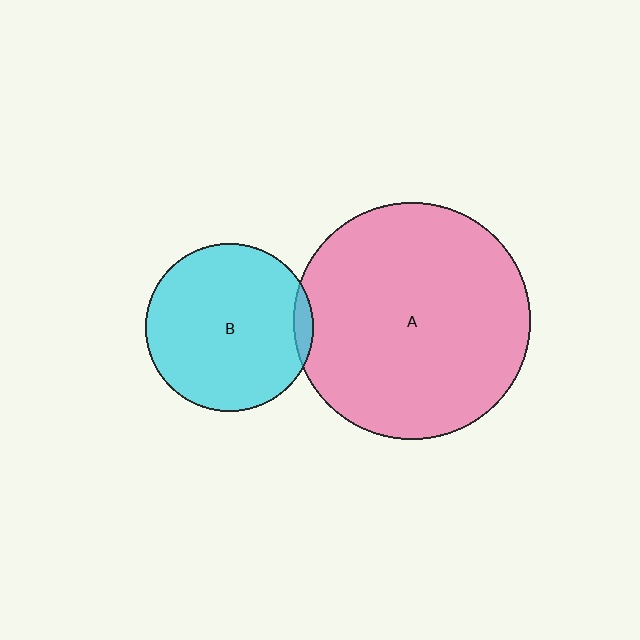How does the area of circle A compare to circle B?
Approximately 2.0 times.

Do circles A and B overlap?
Yes.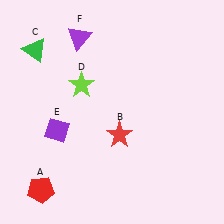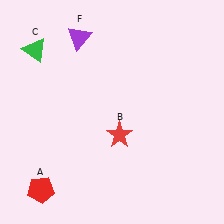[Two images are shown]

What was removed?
The lime star (D), the purple diamond (E) were removed in Image 2.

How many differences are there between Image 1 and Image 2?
There are 2 differences between the two images.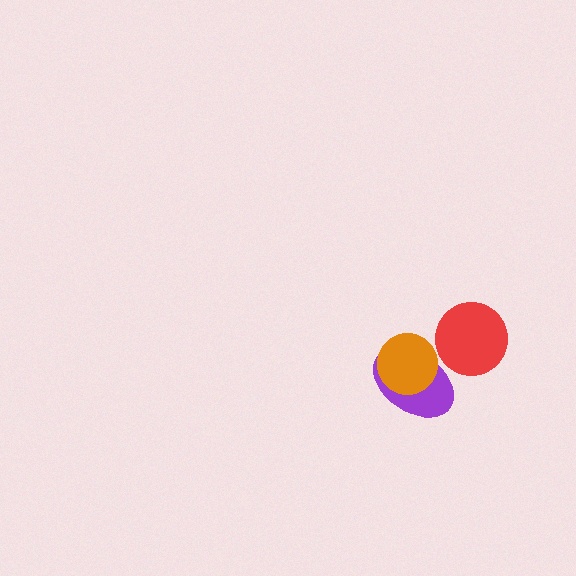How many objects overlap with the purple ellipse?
2 objects overlap with the purple ellipse.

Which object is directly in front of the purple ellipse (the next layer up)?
The red circle is directly in front of the purple ellipse.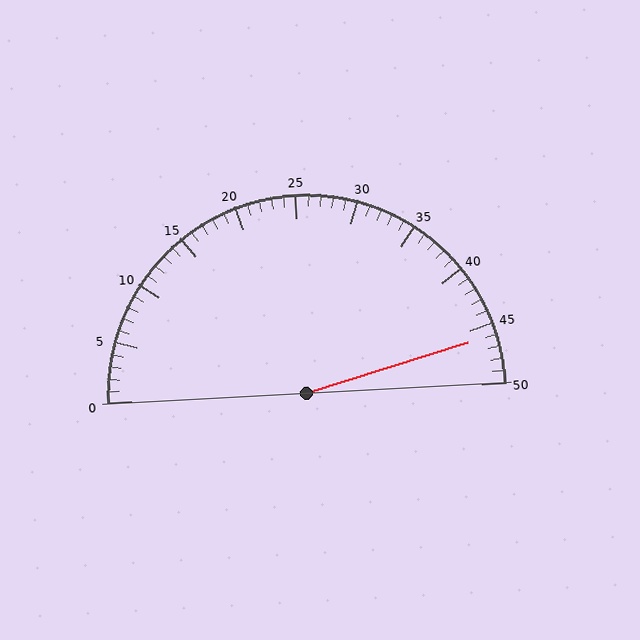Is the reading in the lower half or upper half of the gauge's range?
The reading is in the upper half of the range (0 to 50).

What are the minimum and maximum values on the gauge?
The gauge ranges from 0 to 50.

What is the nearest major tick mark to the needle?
The nearest major tick mark is 45.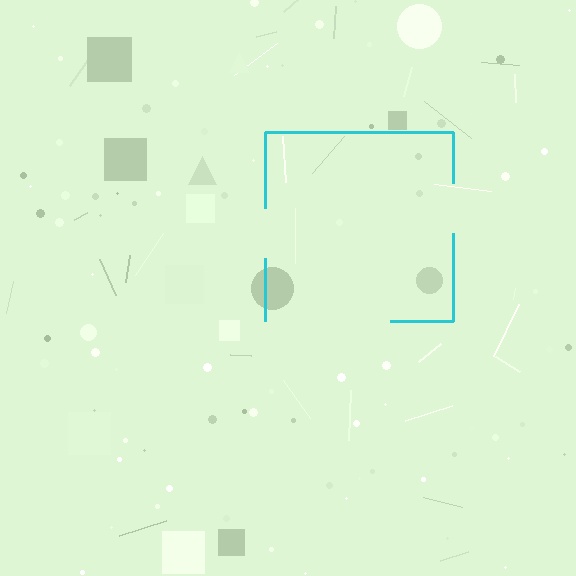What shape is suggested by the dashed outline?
The dashed outline suggests a square.